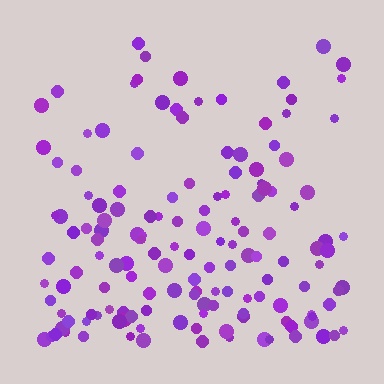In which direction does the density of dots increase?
From top to bottom, with the bottom side densest.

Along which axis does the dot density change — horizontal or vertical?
Vertical.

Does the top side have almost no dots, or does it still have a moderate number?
Still a moderate number, just noticeably fewer than the bottom.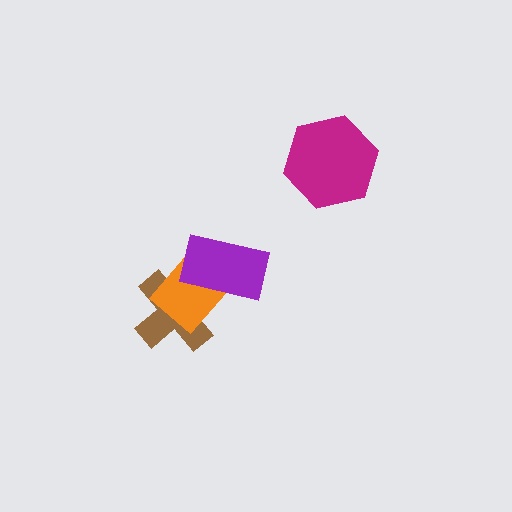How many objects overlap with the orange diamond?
2 objects overlap with the orange diamond.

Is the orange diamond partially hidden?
Yes, it is partially covered by another shape.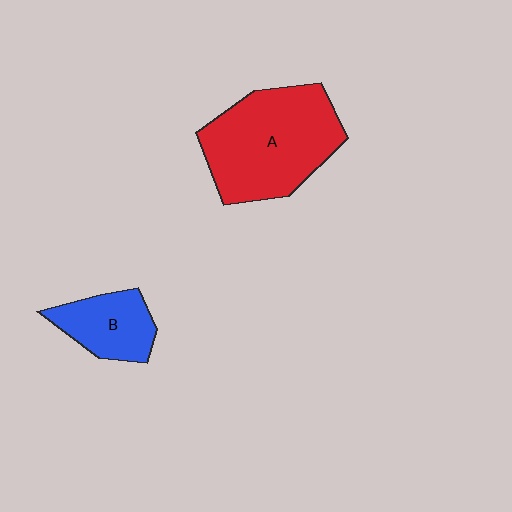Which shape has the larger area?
Shape A (red).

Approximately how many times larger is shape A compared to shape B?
Approximately 2.3 times.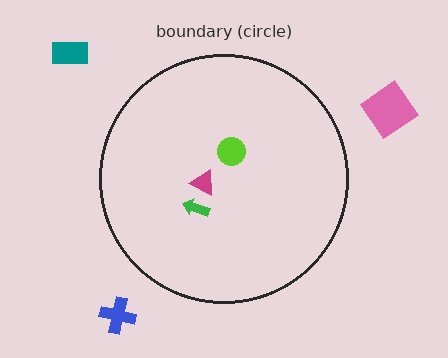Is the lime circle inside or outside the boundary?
Inside.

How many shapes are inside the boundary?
3 inside, 3 outside.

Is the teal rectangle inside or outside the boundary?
Outside.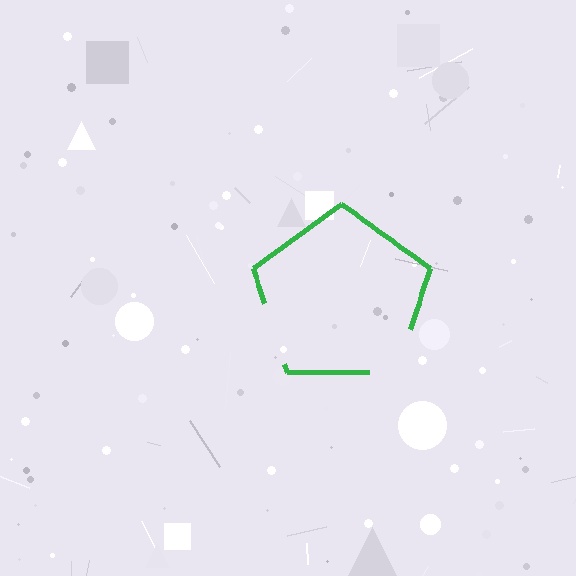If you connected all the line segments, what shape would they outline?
They would outline a pentagon.